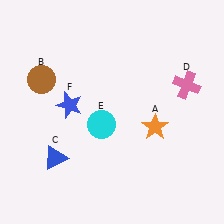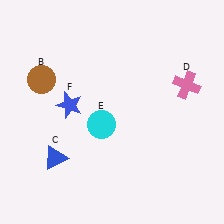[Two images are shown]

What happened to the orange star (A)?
The orange star (A) was removed in Image 2. It was in the bottom-right area of Image 1.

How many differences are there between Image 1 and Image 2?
There is 1 difference between the two images.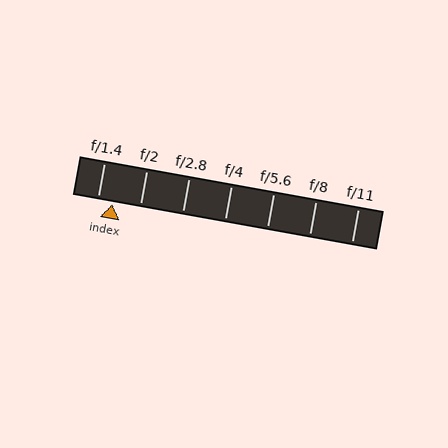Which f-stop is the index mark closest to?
The index mark is closest to f/1.4.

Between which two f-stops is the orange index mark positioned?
The index mark is between f/1.4 and f/2.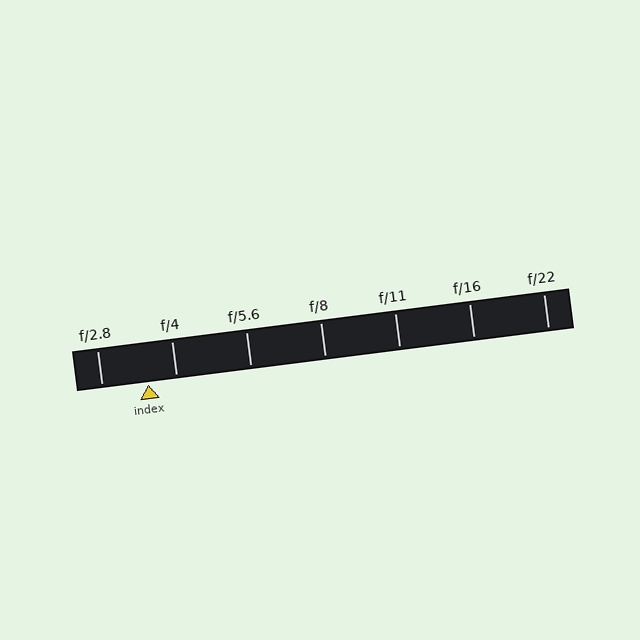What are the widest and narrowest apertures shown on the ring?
The widest aperture shown is f/2.8 and the narrowest is f/22.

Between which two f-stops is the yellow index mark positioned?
The index mark is between f/2.8 and f/4.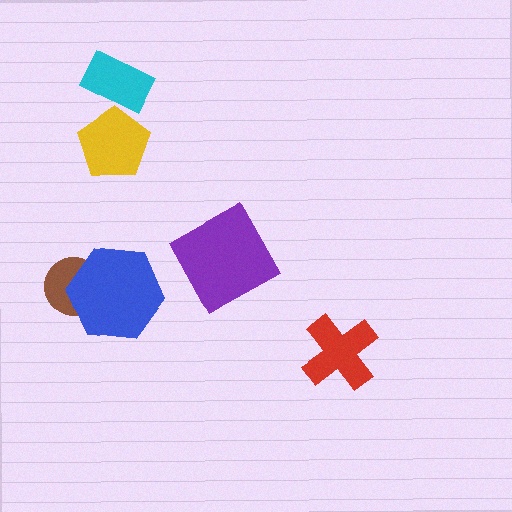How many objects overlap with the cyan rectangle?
1 object overlaps with the cyan rectangle.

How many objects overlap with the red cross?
0 objects overlap with the red cross.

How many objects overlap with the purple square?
0 objects overlap with the purple square.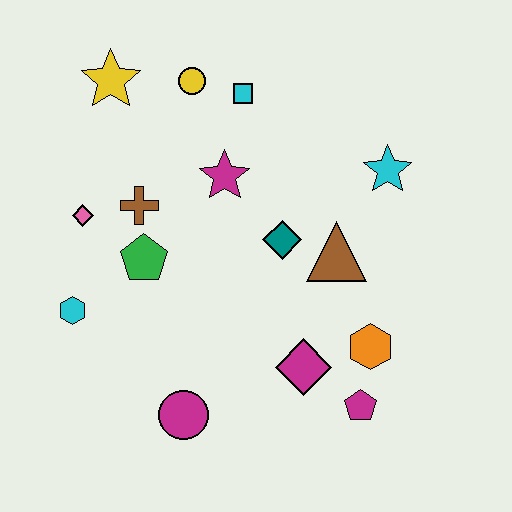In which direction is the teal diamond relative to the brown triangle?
The teal diamond is to the left of the brown triangle.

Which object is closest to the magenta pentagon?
The orange hexagon is closest to the magenta pentagon.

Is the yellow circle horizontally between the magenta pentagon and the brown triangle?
No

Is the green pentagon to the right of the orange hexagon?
No